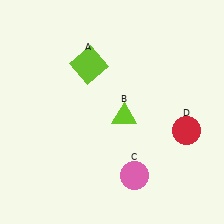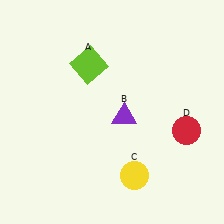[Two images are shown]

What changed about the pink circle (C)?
In Image 1, C is pink. In Image 2, it changed to yellow.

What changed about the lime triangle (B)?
In Image 1, B is lime. In Image 2, it changed to purple.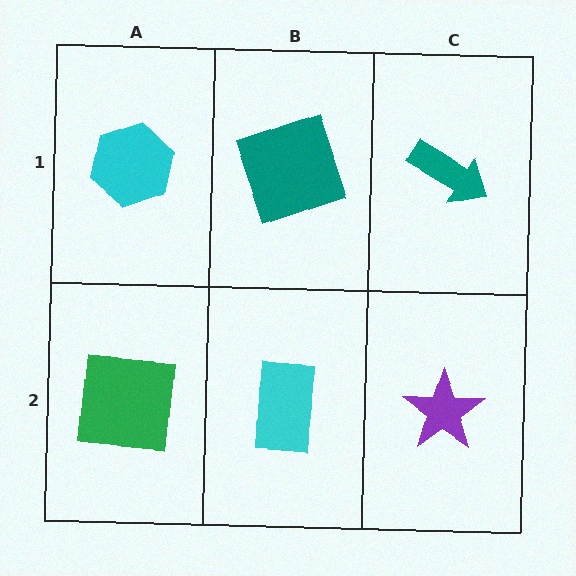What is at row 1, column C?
A teal arrow.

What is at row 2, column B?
A cyan rectangle.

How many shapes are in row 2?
3 shapes.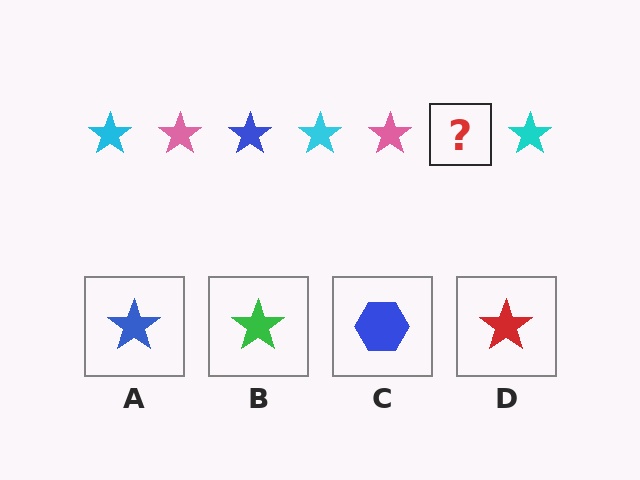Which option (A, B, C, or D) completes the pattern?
A.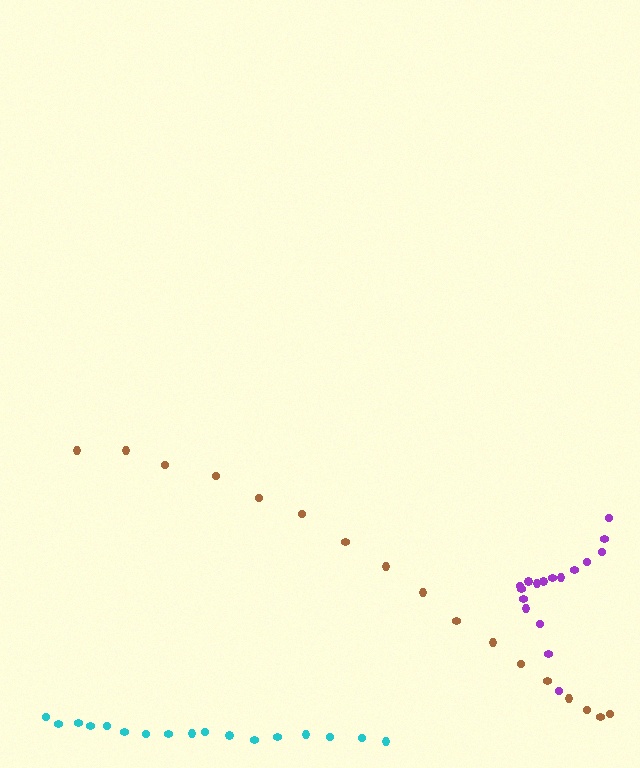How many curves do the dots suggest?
There are 3 distinct paths.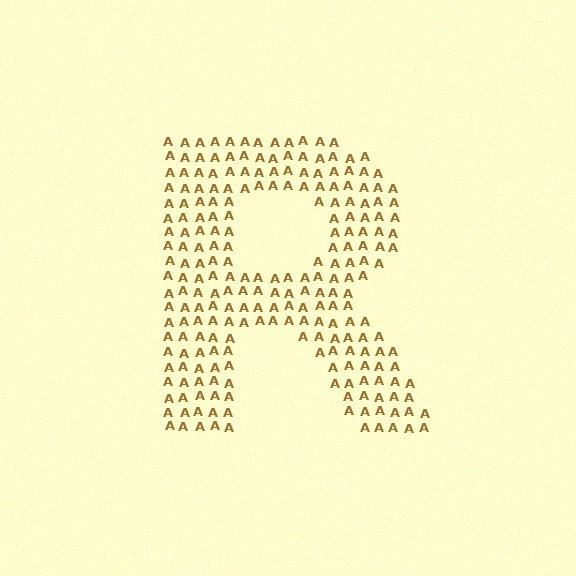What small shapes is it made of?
It is made of small letter A's.